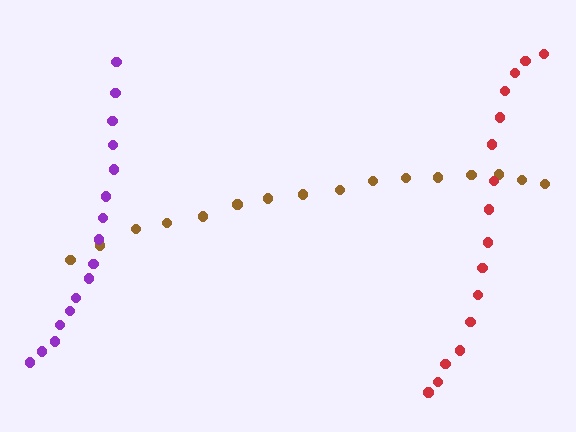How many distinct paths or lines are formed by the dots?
There are 3 distinct paths.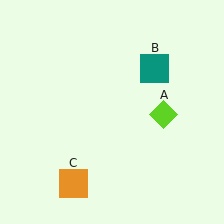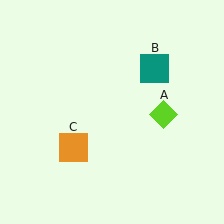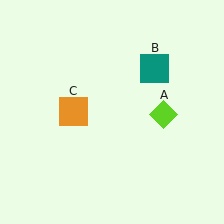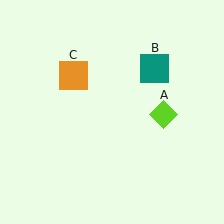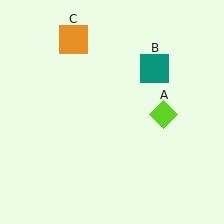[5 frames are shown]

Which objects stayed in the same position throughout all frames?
Lime diamond (object A) and teal square (object B) remained stationary.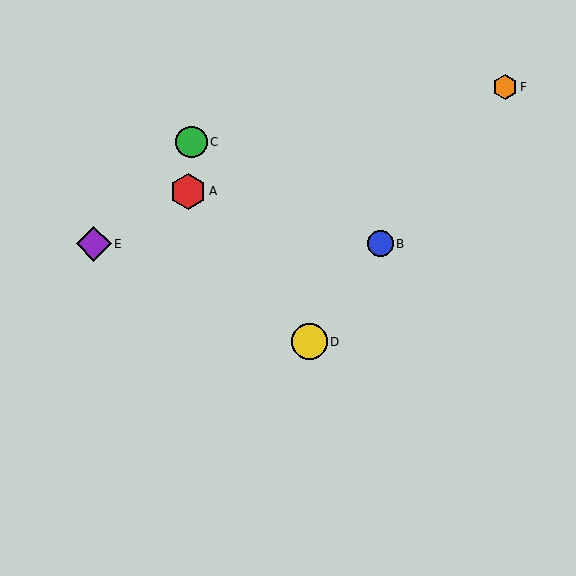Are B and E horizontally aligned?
Yes, both are at y≈244.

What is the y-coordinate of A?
Object A is at y≈191.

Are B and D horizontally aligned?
No, B is at y≈244 and D is at y≈342.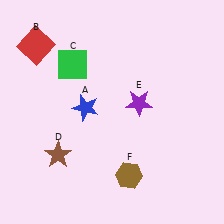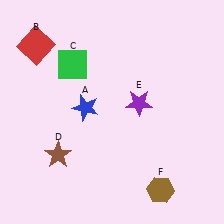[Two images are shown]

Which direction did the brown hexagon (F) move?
The brown hexagon (F) moved right.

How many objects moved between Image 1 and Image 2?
1 object moved between the two images.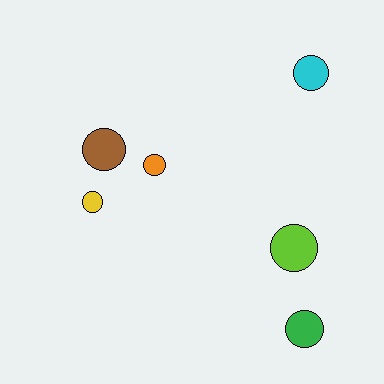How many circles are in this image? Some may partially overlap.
There are 6 circles.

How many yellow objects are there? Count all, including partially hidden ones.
There is 1 yellow object.